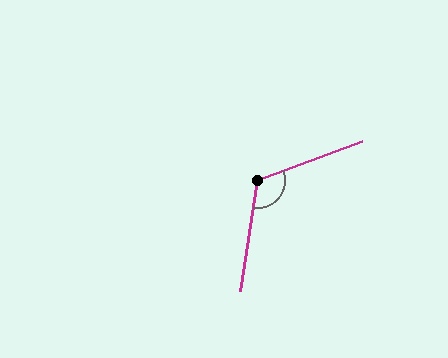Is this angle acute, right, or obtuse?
It is obtuse.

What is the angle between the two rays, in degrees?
Approximately 119 degrees.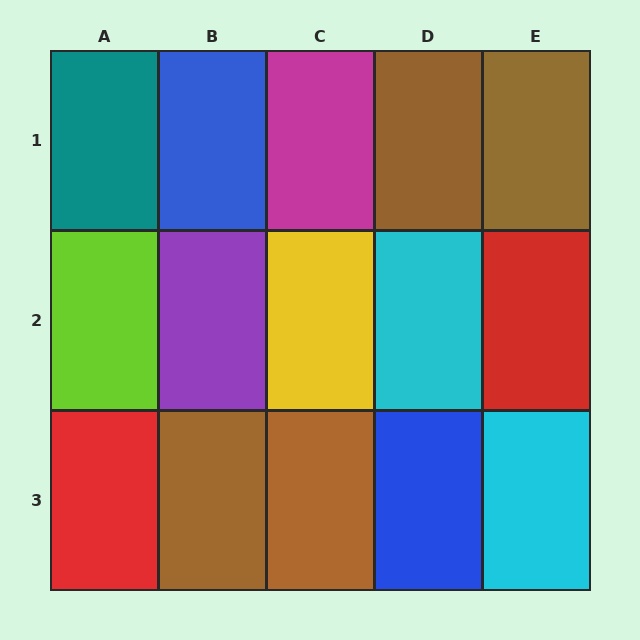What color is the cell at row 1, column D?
Brown.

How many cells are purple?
1 cell is purple.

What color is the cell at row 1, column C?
Magenta.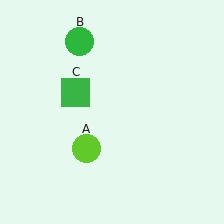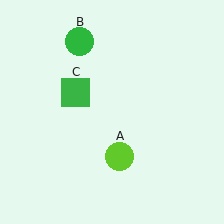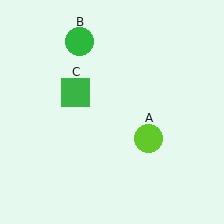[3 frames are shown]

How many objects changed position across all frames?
1 object changed position: lime circle (object A).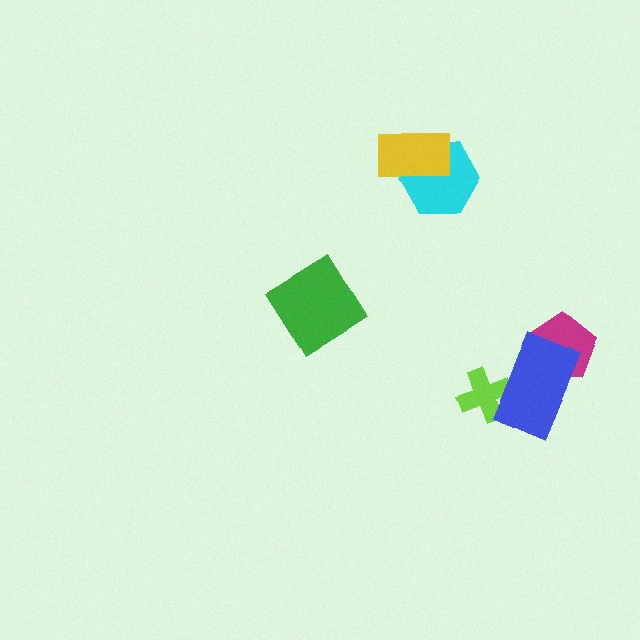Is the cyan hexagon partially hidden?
Yes, it is partially covered by another shape.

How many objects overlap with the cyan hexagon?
1 object overlaps with the cyan hexagon.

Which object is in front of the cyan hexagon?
The yellow rectangle is in front of the cyan hexagon.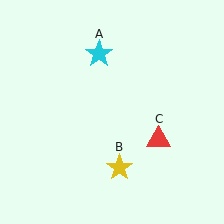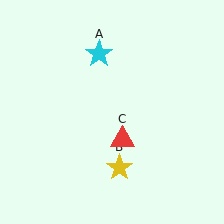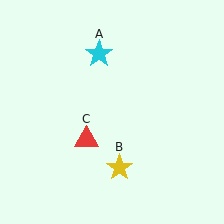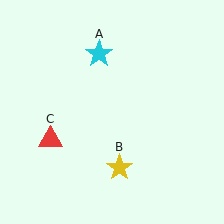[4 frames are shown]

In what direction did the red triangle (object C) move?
The red triangle (object C) moved left.